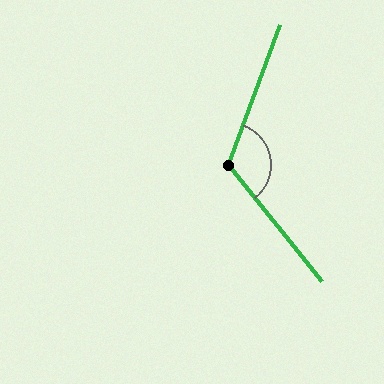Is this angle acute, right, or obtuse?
It is obtuse.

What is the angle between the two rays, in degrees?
Approximately 121 degrees.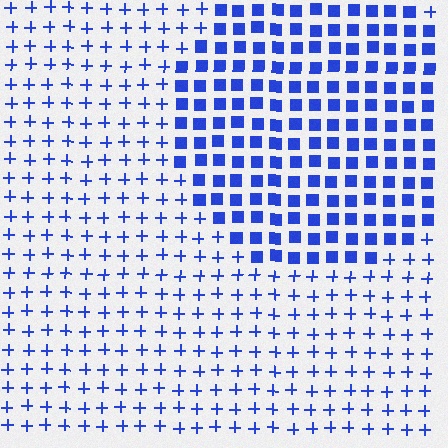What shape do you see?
I see a circle.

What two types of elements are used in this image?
The image uses squares inside the circle region and plus signs outside it.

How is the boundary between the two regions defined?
The boundary is defined by a change in element shape: squares inside vs. plus signs outside. All elements share the same color and spacing.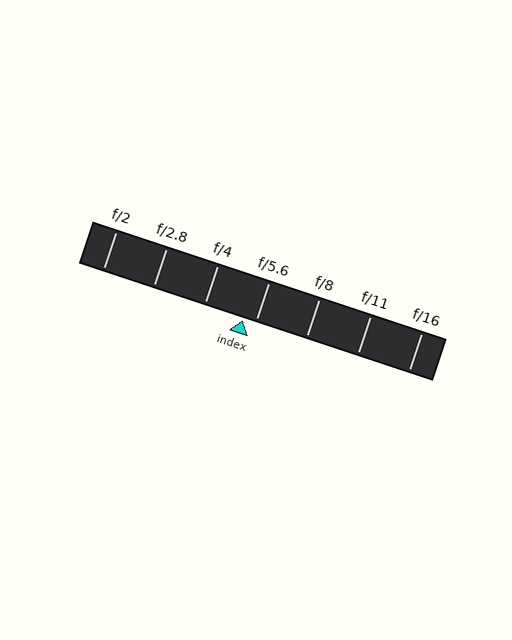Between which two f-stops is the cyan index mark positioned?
The index mark is between f/4 and f/5.6.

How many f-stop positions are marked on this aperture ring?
There are 7 f-stop positions marked.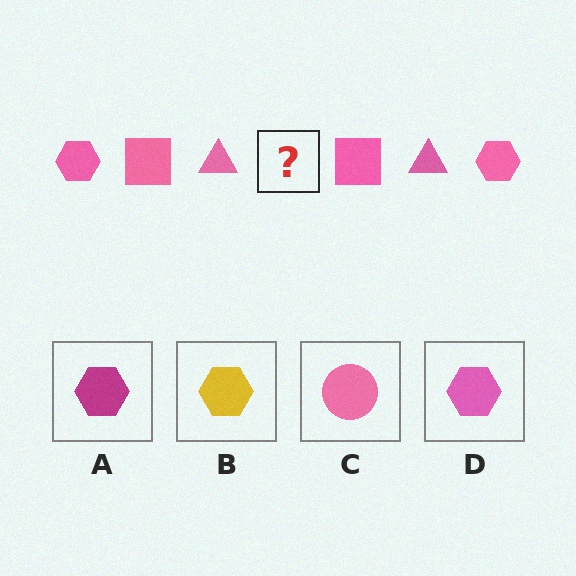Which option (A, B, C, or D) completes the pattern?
D.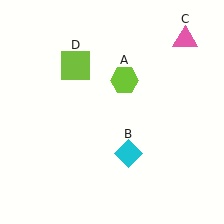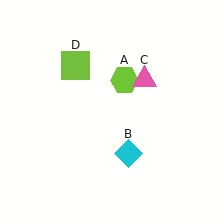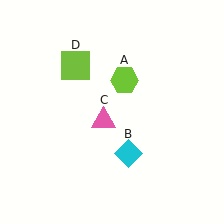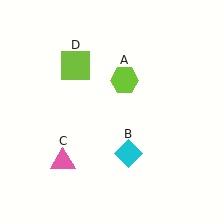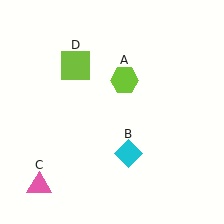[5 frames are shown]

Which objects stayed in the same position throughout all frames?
Lime hexagon (object A) and cyan diamond (object B) and lime square (object D) remained stationary.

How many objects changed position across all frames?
1 object changed position: pink triangle (object C).